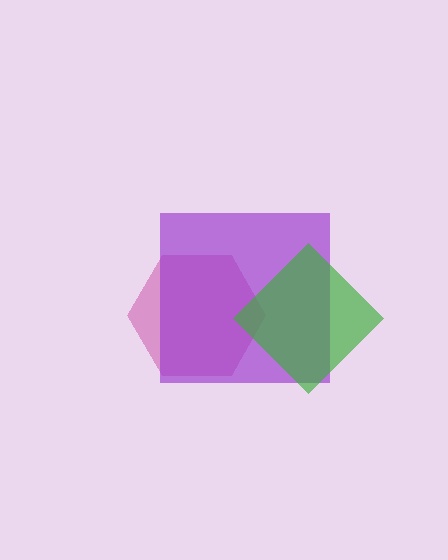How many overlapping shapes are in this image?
There are 3 overlapping shapes in the image.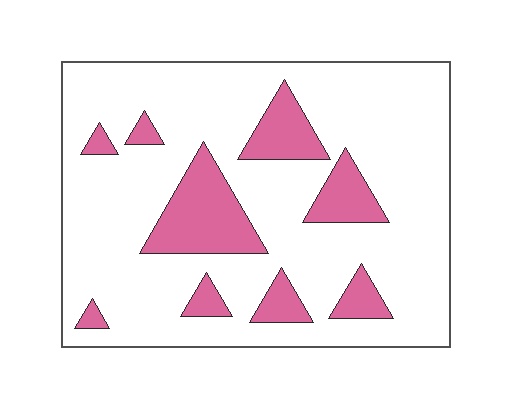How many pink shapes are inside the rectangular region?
9.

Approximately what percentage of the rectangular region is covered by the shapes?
Approximately 20%.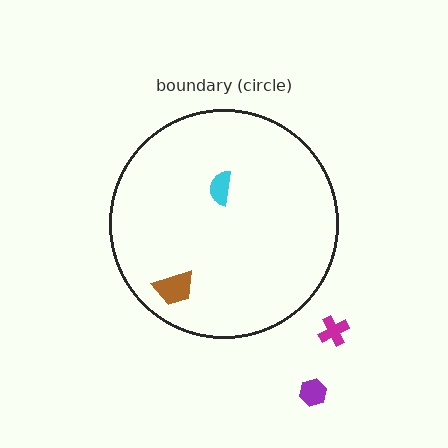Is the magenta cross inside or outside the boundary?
Outside.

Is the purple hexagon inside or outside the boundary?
Outside.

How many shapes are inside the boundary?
2 inside, 2 outside.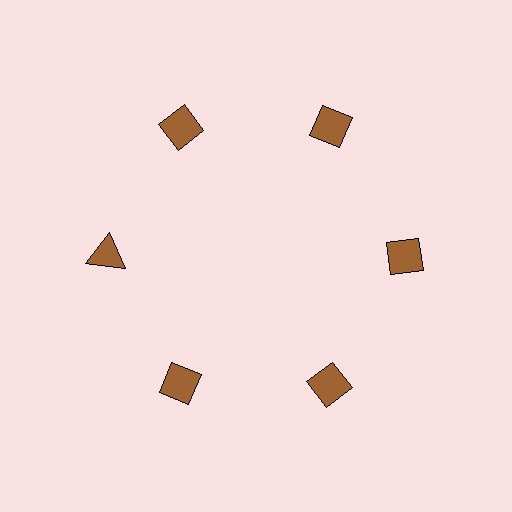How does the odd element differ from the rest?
It has a different shape: triangle instead of diamond.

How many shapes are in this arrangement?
There are 6 shapes arranged in a ring pattern.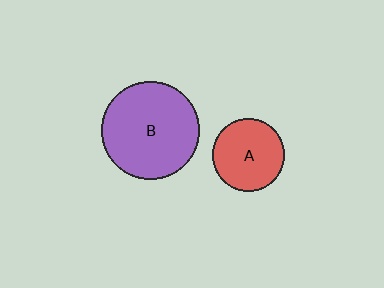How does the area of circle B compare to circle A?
Approximately 1.8 times.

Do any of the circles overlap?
No, none of the circles overlap.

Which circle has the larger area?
Circle B (purple).